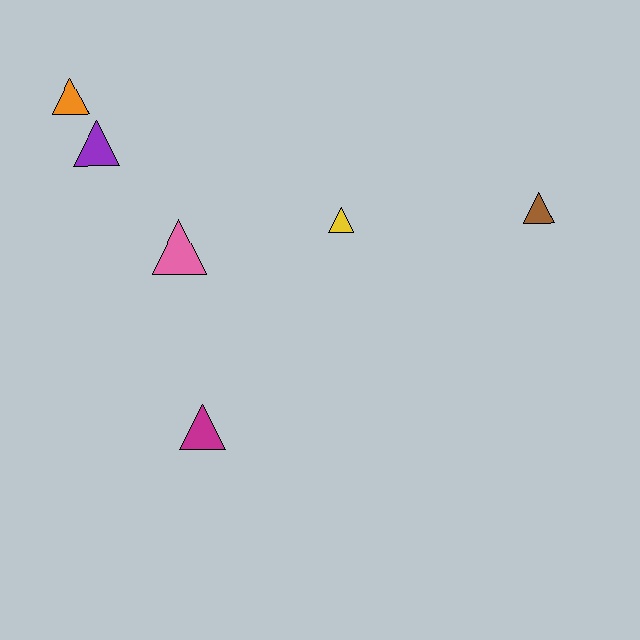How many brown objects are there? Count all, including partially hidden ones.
There is 1 brown object.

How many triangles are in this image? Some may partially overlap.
There are 6 triangles.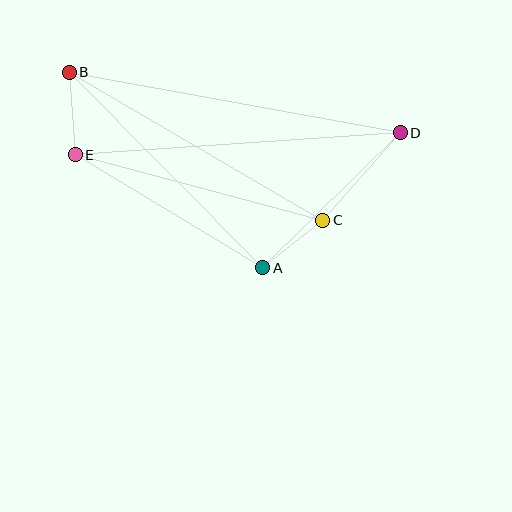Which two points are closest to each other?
Points A and C are closest to each other.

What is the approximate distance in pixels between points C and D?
The distance between C and D is approximately 117 pixels.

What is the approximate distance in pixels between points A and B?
The distance between A and B is approximately 275 pixels.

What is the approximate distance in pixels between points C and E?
The distance between C and E is approximately 256 pixels.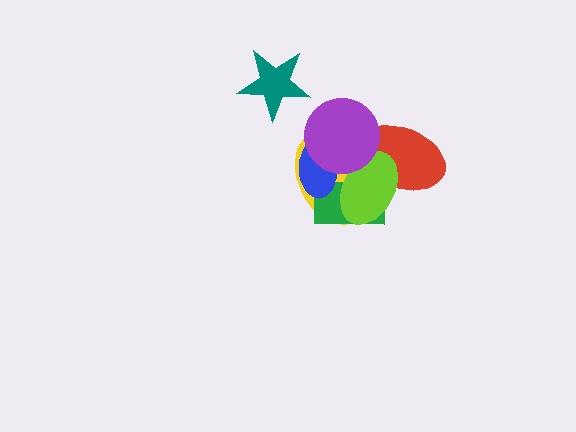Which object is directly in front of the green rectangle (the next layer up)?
The blue ellipse is directly in front of the green rectangle.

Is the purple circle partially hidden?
No, no other shape covers it.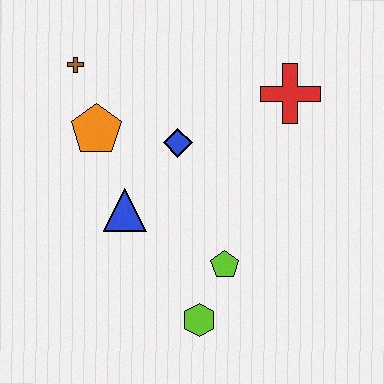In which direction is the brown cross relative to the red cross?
The brown cross is to the left of the red cross.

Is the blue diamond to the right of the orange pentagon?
Yes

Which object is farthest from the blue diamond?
The lime hexagon is farthest from the blue diamond.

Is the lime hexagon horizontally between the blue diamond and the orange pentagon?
No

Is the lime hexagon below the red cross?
Yes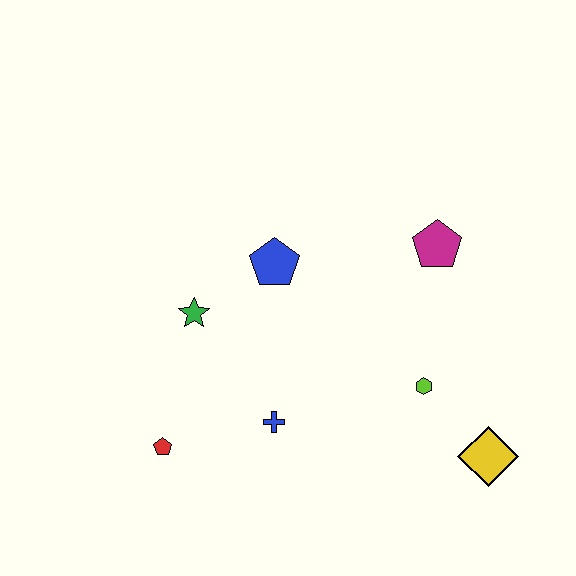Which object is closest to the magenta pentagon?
The lime hexagon is closest to the magenta pentagon.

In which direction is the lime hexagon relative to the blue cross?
The lime hexagon is to the right of the blue cross.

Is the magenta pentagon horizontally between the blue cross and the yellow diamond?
Yes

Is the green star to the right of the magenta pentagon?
No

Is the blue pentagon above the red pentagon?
Yes